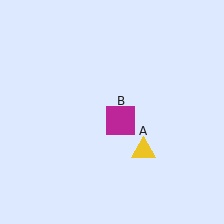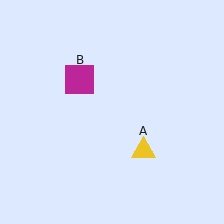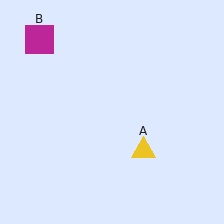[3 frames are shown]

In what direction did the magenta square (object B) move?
The magenta square (object B) moved up and to the left.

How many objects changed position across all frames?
1 object changed position: magenta square (object B).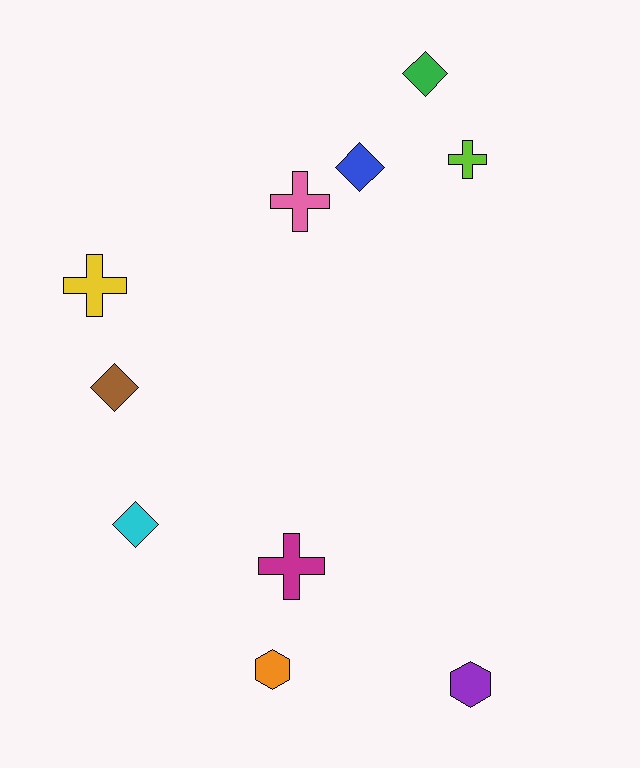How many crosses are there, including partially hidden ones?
There are 4 crosses.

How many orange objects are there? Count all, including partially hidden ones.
There is 1 orange object.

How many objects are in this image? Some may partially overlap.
There are 10 objects.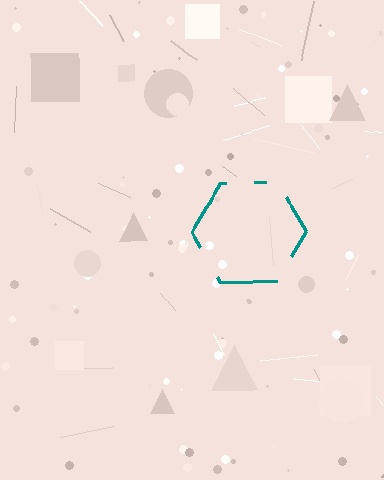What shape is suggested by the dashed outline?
The dashed outline suggests a hexagon.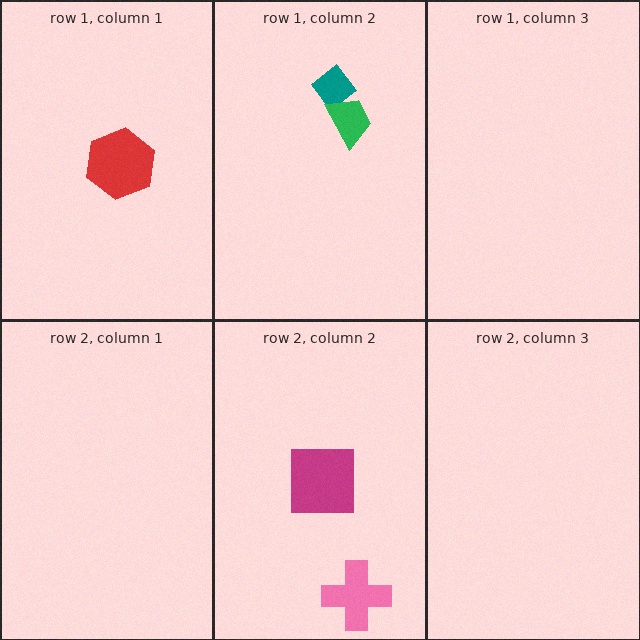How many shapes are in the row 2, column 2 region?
2.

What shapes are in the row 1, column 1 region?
The red hexagon.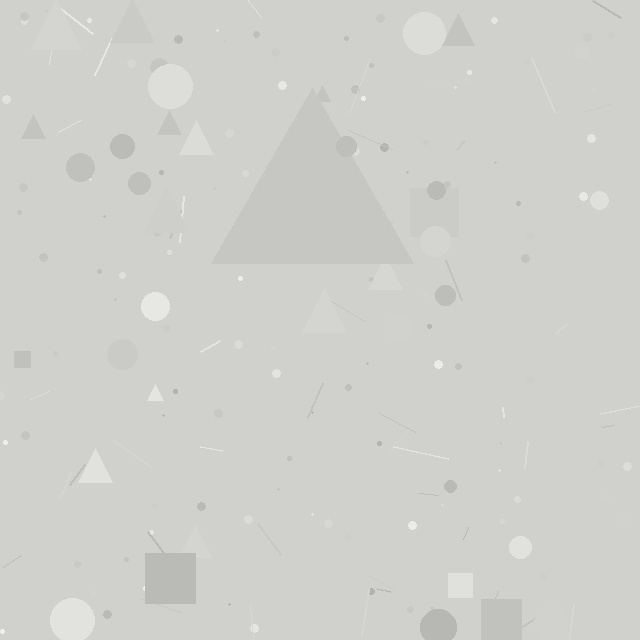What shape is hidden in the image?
A triangle is hidden in the image.